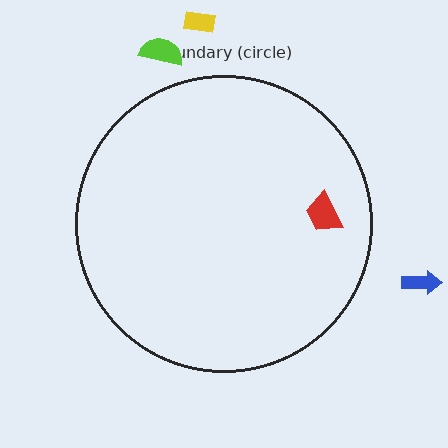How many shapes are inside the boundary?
1 inside, 3 outside.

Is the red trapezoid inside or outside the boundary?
Inside.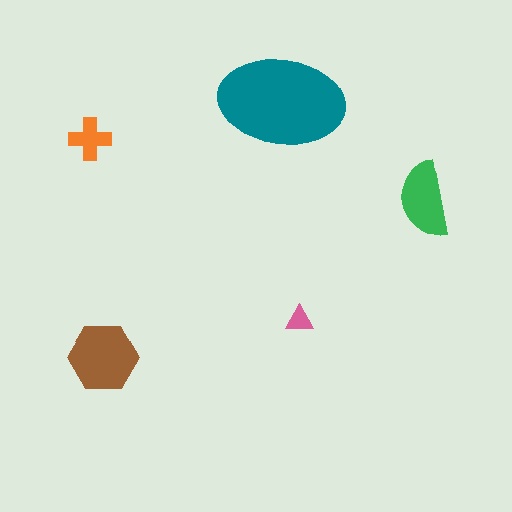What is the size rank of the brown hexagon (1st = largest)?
2nd.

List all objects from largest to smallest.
The teal ellipse, the brown hexagon, the green semicircle, the orange cross, the pink triangle.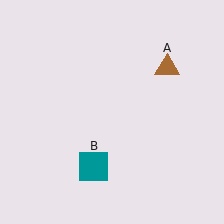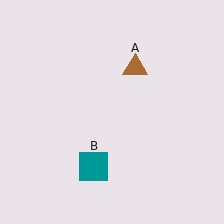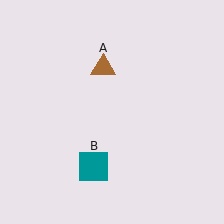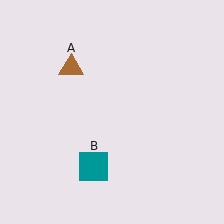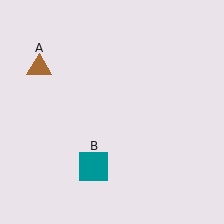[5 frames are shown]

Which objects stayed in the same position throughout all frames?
Teal square (object B) remained stationary.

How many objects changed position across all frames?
1 object changed position: brown triangle (object A).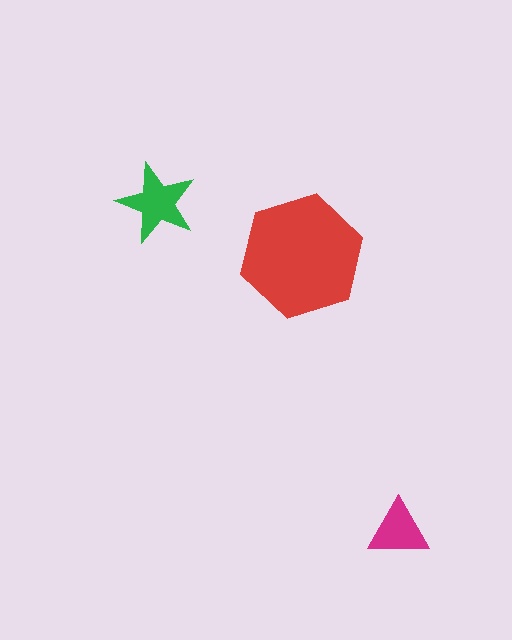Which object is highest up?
The green star is topmost.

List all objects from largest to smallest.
The red hexagon, the green star, the magenta triangle.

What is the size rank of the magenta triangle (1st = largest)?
3rd.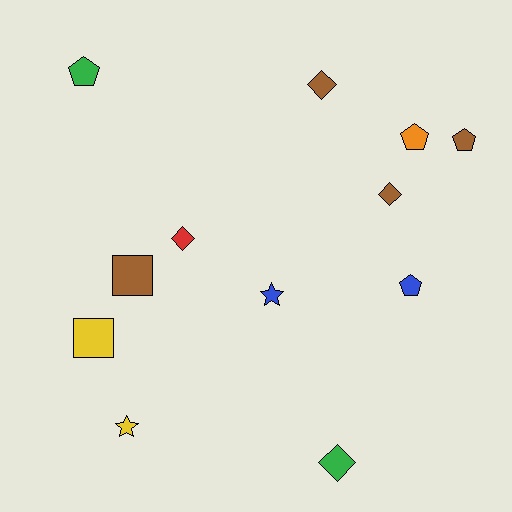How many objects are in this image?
There are 12 objects.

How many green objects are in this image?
There are 2 green objects.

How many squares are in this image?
There are 2 squares.